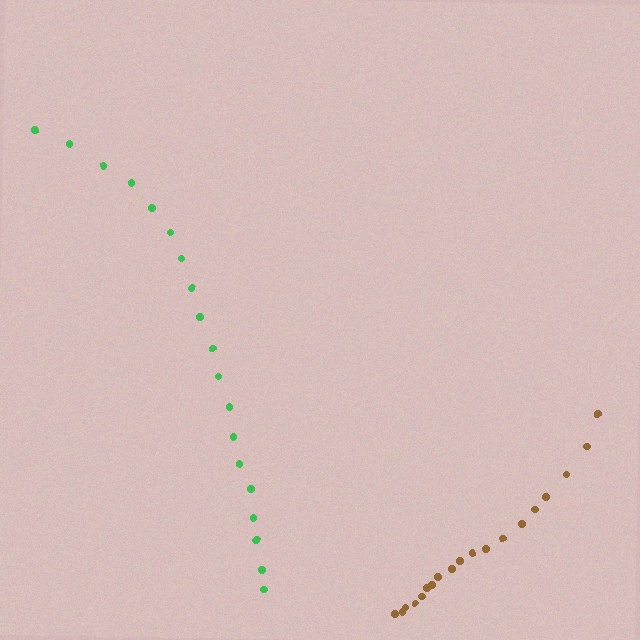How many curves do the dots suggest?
There are 2 distinct paths.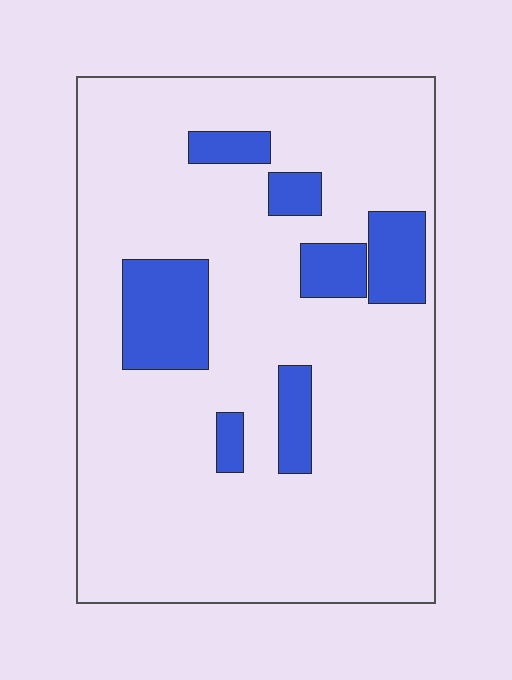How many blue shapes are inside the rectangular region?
7.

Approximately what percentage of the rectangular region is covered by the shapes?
Approximately 15%.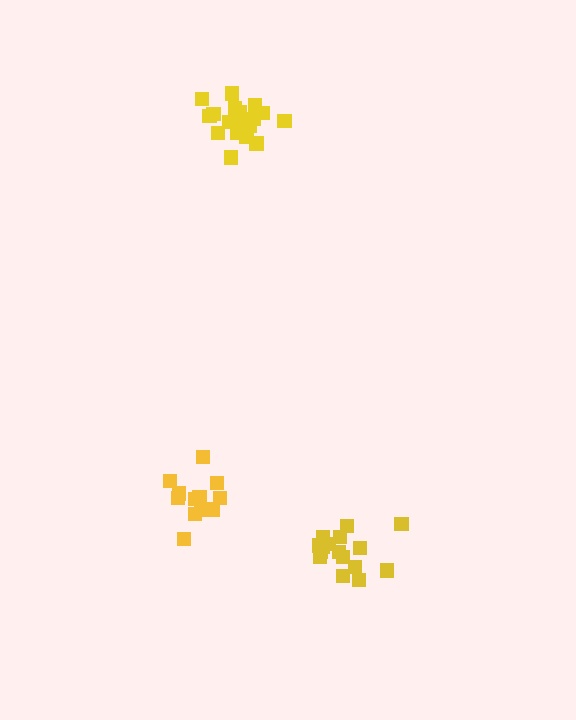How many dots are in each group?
Group 1: 16 dots, Group 2: 19 dots, Group 3: 13 dots (48 total).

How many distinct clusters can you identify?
There are 3 distinct clusters.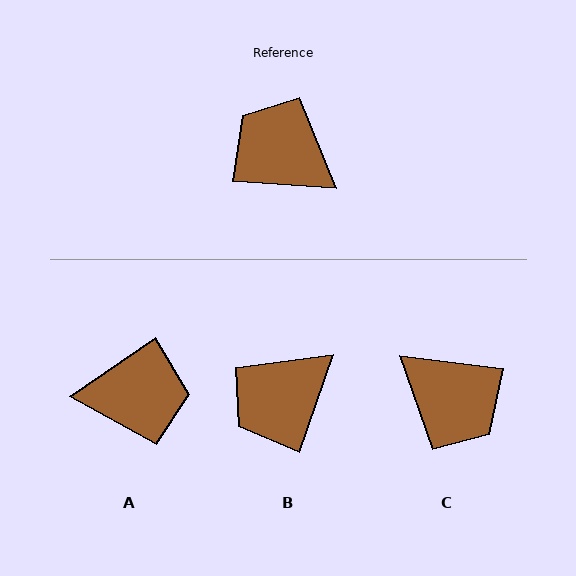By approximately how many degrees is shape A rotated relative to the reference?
Approximately 141 degrees clockwise.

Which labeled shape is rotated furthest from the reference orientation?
C, about 177 degrees away.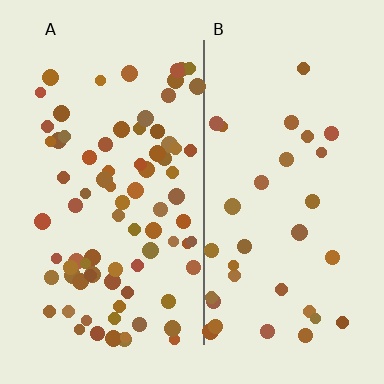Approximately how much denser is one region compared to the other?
Approximately 2.4× — region A over region B.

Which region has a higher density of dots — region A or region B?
A (the left).